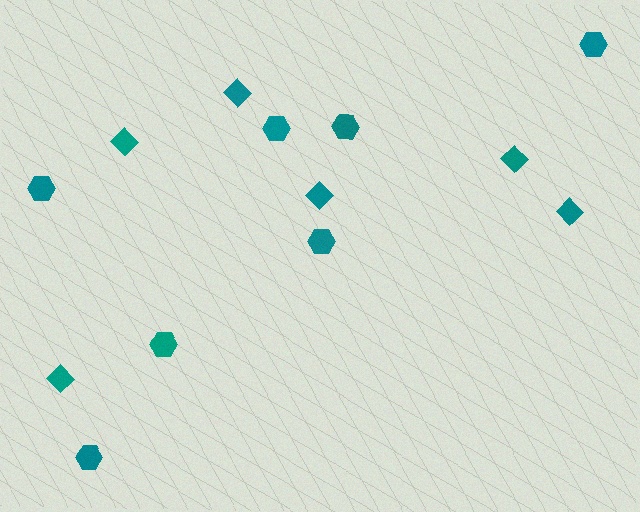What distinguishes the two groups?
There are 2 groups: one group of hexagons (7) and one group of diamonds (6).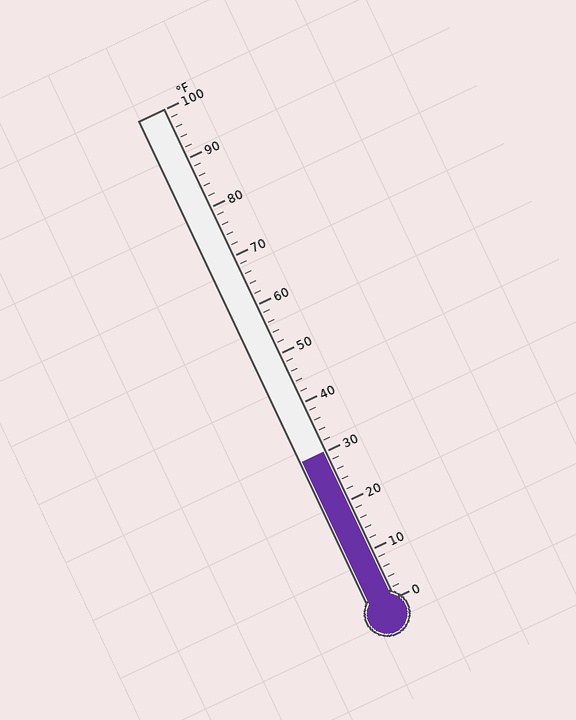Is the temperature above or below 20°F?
The temperature is above 20°F.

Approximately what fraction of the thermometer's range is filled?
The thermometer is filled to approximately 30% of its range.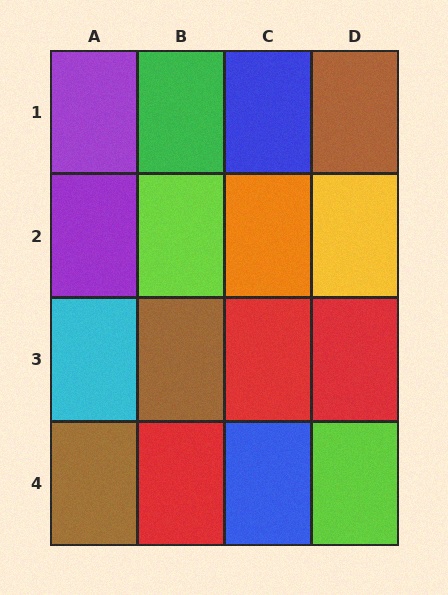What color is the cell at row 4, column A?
Brown.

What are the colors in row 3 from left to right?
Cyan, brown, red, red.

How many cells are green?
1 cell is green.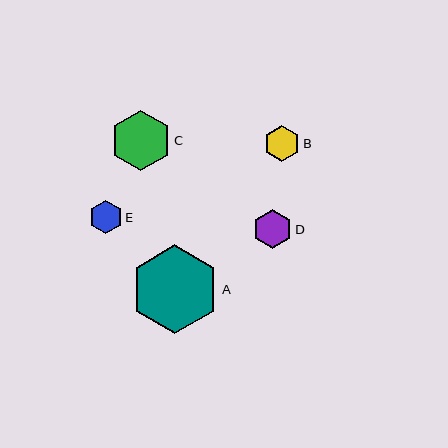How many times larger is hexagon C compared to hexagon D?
Hexagon C is approximately 1.6 times the size of hexagon D.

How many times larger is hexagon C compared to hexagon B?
Hexagon C is approximately 1.7 times the size of hexagon B.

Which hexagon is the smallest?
Hexagon E is the smallest with a size of approximately 33 pixels.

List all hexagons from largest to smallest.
From largest to smallest: A, C, D, B, E.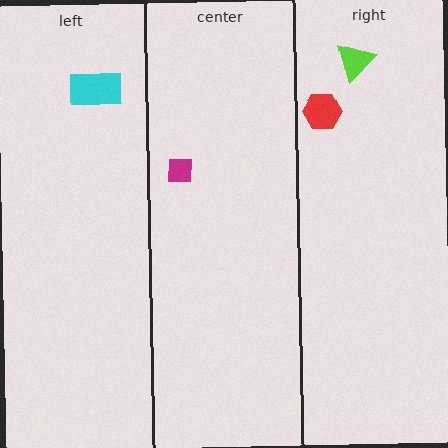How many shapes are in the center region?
1.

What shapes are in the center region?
The magenta square.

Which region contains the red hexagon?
The right region.